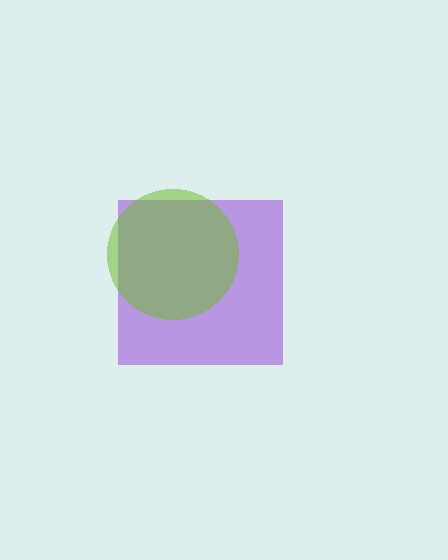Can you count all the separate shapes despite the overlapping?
Yes, there are 2 separate shapes.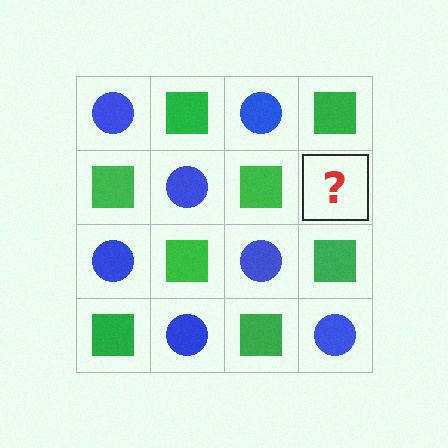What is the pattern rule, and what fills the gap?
The rule is that it alternates blue circle and green square in a checkerboard pattern. The gap should be filled with a blue circle.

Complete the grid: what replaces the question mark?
The question mark should be replaced with a blue circle.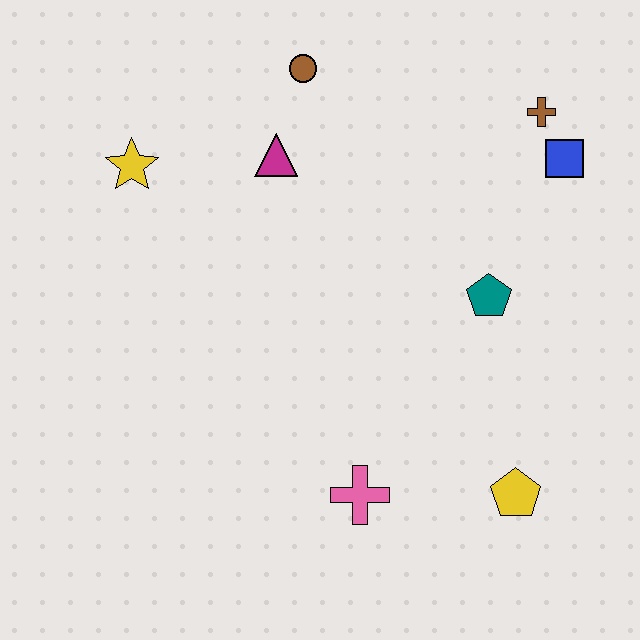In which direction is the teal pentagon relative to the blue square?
The teal pentagon is below the blue square.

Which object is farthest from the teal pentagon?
The yellow star is farthest from the teal pentagon.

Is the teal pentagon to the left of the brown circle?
No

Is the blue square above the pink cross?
Yes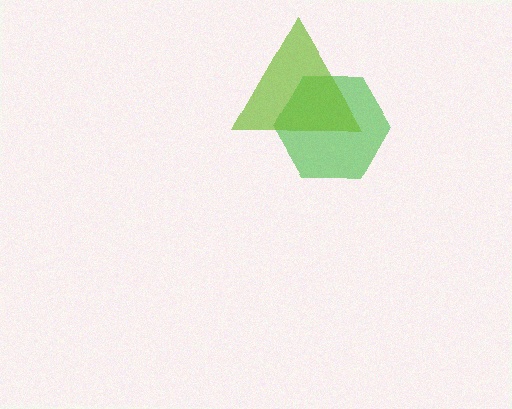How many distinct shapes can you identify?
There are 2 distinct shapes: a green hexagon, a lime triangle.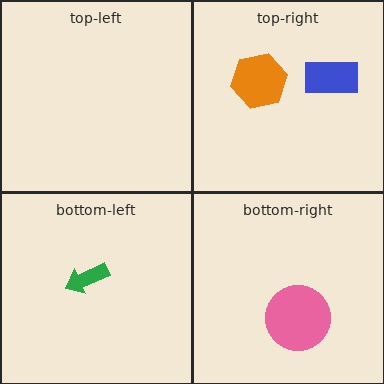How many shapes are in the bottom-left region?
1.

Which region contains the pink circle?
The bottom-right region.